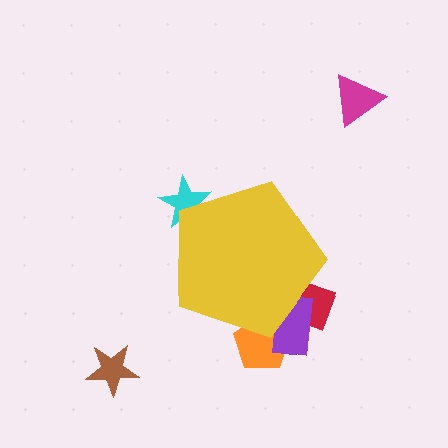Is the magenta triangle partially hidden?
No, the magenta triangle is fully visible.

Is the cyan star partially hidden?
Yes, the cyan star is partially hidden behind the yellow pentagon.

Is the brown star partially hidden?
No, the brown star is fully visible.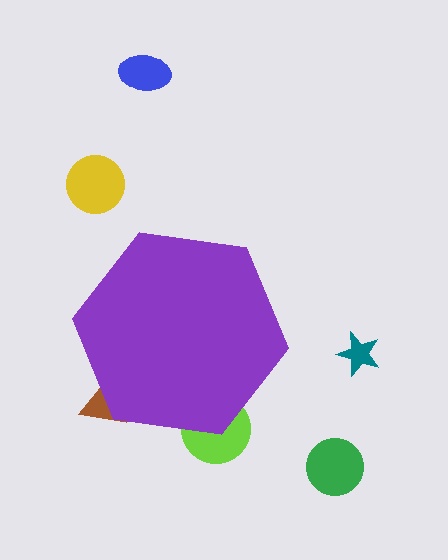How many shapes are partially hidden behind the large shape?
2 shapes are partially hidden.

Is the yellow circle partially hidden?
No, the yellow circle is fully visible.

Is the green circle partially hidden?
No, the green circle is fully visible.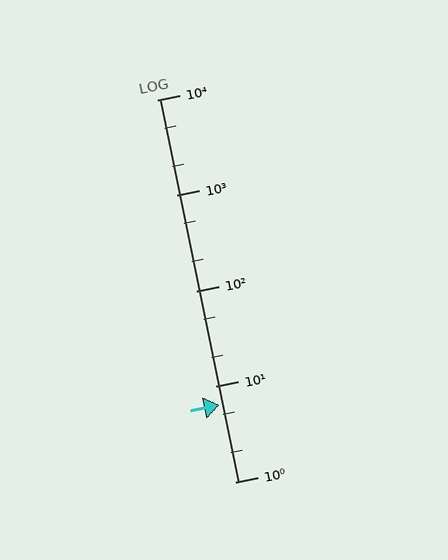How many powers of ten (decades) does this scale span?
The scale spans 4 decades, from 1 to 10000.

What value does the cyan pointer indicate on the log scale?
The pointer indicates approximately 6.4.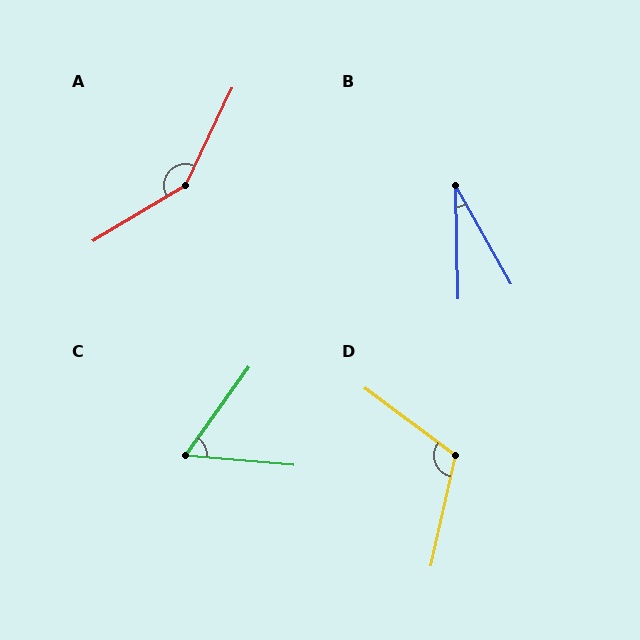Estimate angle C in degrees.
Approximately 59 degrees.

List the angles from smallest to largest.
B (28°), C (59°), D (114°), A (147°).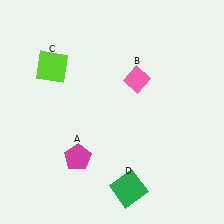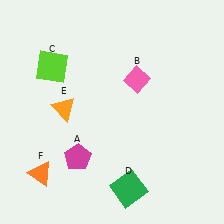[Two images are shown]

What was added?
An orange triangle (E), an orange triangle (F) were added in Image 2.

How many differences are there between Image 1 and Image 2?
There are 2 differences between the two images.